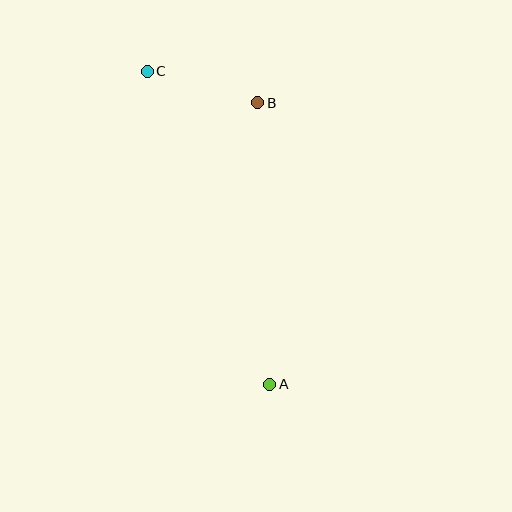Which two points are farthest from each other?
Points A and C are farthest from each other.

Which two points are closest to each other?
Points B and C are closest to each other.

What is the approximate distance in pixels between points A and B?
The distance between A and B is approximately 282 pixels.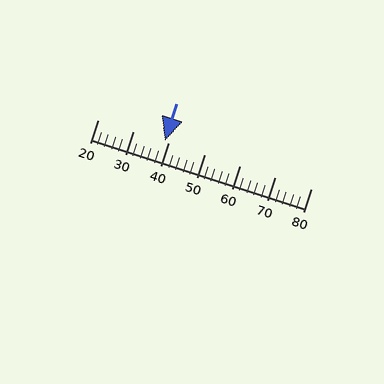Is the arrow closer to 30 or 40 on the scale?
The arrow is closer to 40.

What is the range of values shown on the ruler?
The ruler shows values from 20 to 80.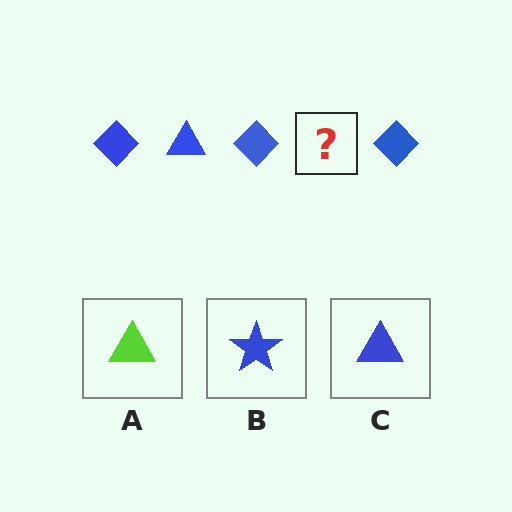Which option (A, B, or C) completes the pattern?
C.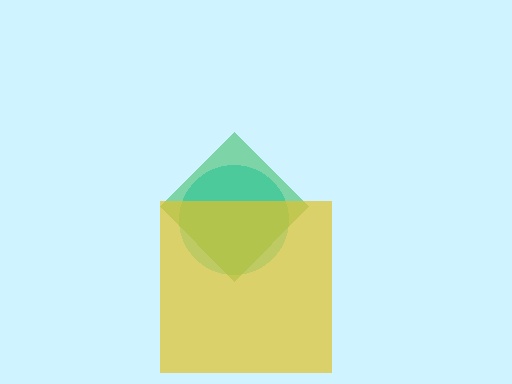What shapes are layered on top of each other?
The layered shapes are: a cyan circle, a green diamond, a yellow square.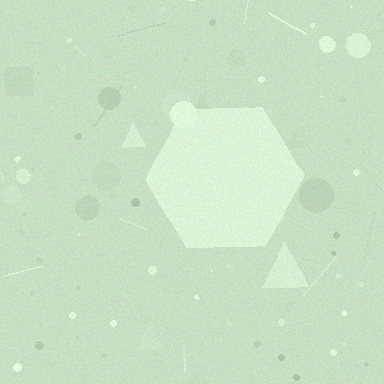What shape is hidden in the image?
A hexagon is hidden in the image.